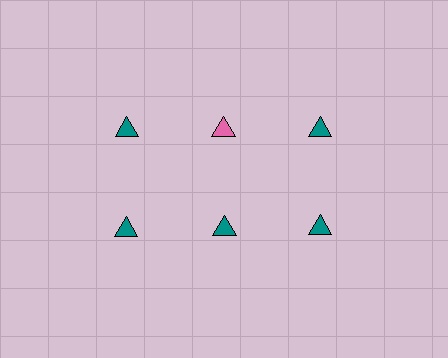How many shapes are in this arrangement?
There are 6 shapes arranged in a grid pattern.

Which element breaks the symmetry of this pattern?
The pink triangle in the top row, second from left column breaks the symmetry. All other shapes are teal triangles.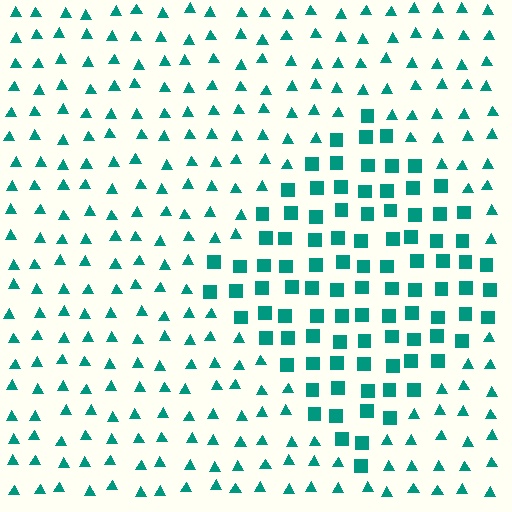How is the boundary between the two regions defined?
The boundary is defined by a change in element shape: squares inside vs. triangles outside. All elements share the same color and spacing.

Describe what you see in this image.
The image is filled with small teal elements arranged in a uniform grid. A diamond-shaped region contains squares, while the surrounding area contains triangles. The boundary is defined purely by the change in element shape.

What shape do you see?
I see a diamond.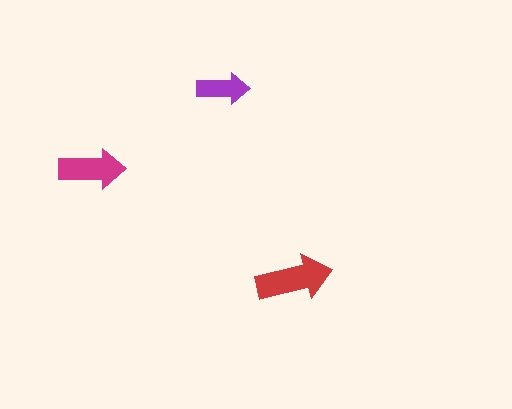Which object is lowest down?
The red arrow is bottommost.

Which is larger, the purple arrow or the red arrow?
The red one.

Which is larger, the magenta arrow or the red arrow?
The red one.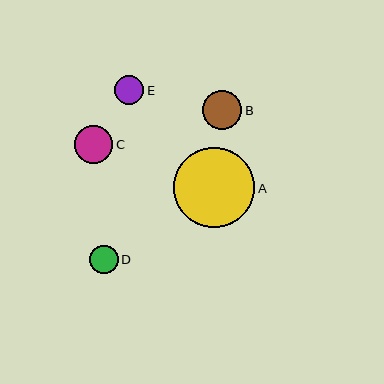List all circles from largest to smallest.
From largest to smallest: A, B, C, E, D.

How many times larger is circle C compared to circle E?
Circle C is approximately 1.3 times the size of circle E.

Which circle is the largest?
Circle A is the largest with a size of approximately 81 pixels.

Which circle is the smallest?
Circle D is the smallest with a size of approximately 28 pixels.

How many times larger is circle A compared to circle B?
Circle A is approximately 2.1 times the size of circle B.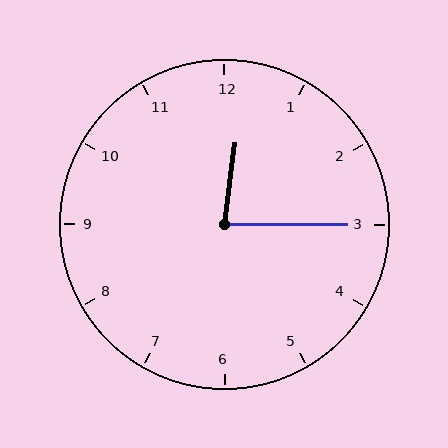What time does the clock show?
12:15.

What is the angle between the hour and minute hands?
Approximately 82 degrees.